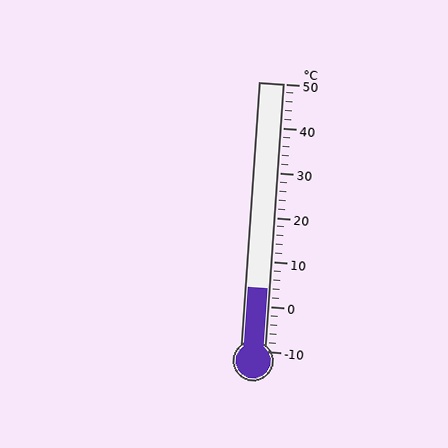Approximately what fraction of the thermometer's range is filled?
The thermometer is filled to approximately 25% of its range.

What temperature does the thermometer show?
The thermometer shows approximately 4°C.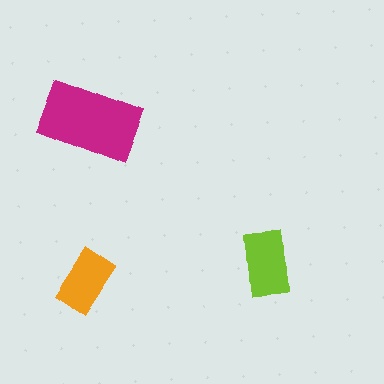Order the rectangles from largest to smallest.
the magenta one, the lime one, the orange one.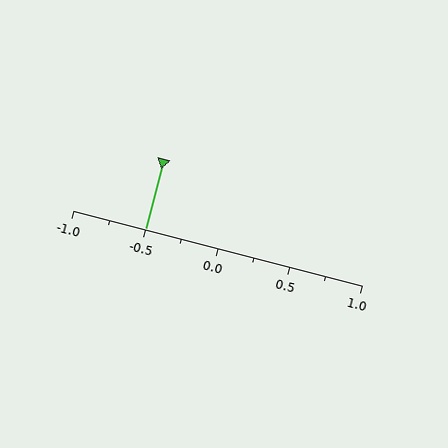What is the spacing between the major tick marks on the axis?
The major ticks are spaced 0.5 apart.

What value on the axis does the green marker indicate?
The marker indicates approximately -0.5.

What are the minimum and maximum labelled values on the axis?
The axis runs from -1.0 to 1.0.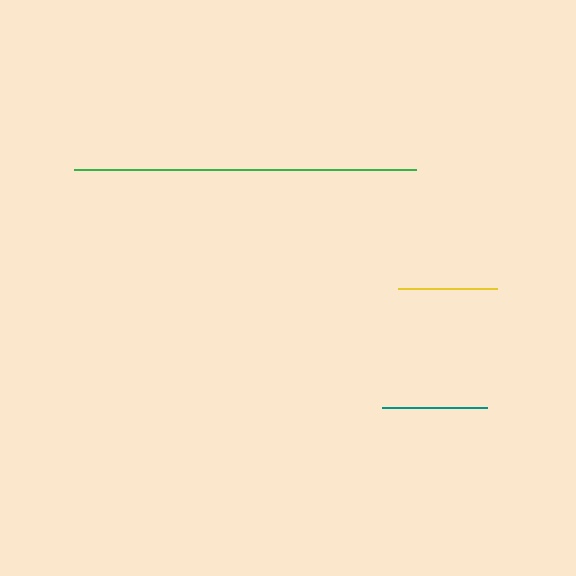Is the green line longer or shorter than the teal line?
The green line is longer than the teal line.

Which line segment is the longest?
The green line is the longest at approximately 342 pixels.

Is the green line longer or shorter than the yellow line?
The green line is longer than the yellow line.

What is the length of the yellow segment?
The yellow segment is approximately 99 pixels long.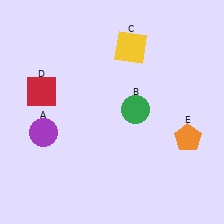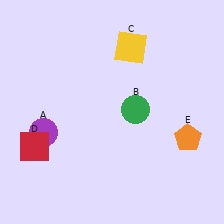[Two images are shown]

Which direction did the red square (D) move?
The red square (D) moved down.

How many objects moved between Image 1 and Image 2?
1 object moved between the two images.